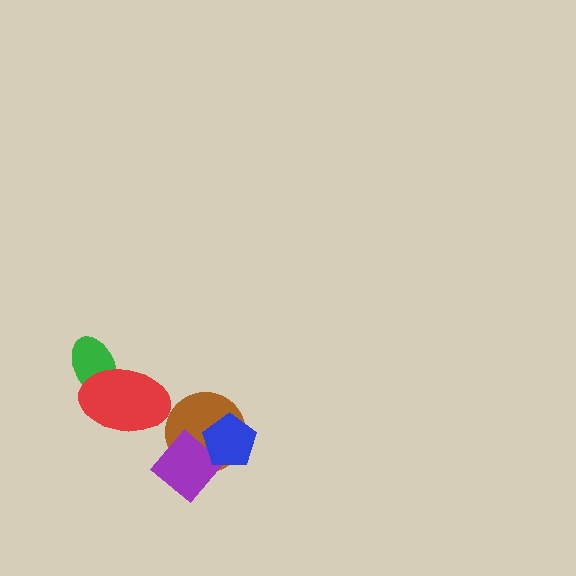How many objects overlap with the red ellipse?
1 object overlaps with the red ellipse.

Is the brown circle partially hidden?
Yes, it is partially covered by another shape.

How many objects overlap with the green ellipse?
1 object overlaps with the green ellipse.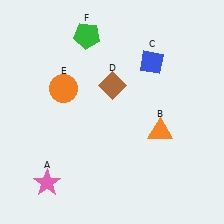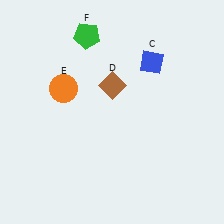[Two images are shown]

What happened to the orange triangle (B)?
The orange triangle (B) was removed in Image 2. It was in the bottom-right area of Image 1.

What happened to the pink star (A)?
The pink star (A) was removed in Image 2. It was in the bottom-left area of Image 1.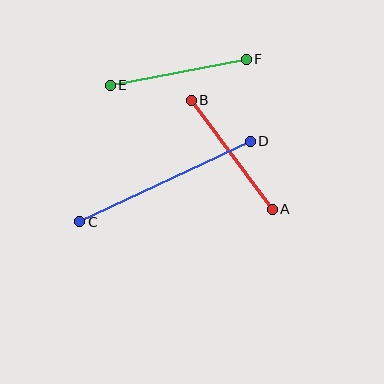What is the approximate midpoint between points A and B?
The midpoint is at approximately (232, 155) pixels.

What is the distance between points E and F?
The distance is approximately 138 pixels.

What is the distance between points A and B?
The distance is approximately 136 pixels.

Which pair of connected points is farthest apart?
Points C and D are farthest apart.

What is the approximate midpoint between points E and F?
The midpoint is at approximately (178, 72) pixels.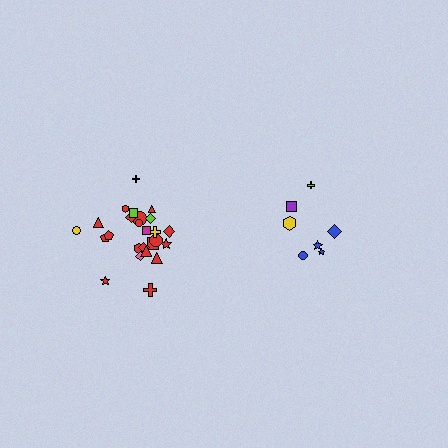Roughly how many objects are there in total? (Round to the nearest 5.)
Roughly 30 objects in total.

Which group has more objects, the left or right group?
The left group.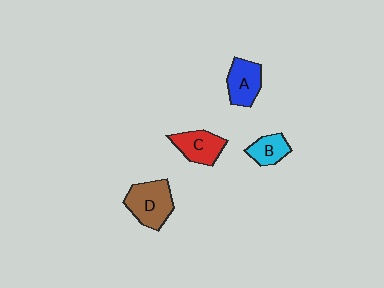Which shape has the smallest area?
Shape B (cyan).